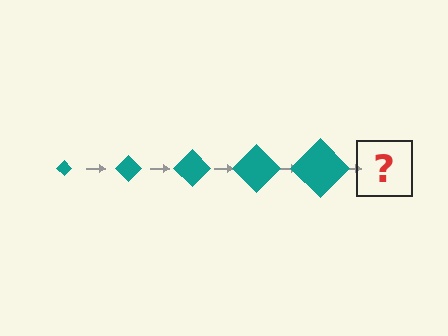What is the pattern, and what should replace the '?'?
The pattern is that the diamond gets progressively larger each step. The '?' should be a teal diamond, larger than the previous one.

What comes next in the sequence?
The next element should be a teal diamond, larger than the previous one.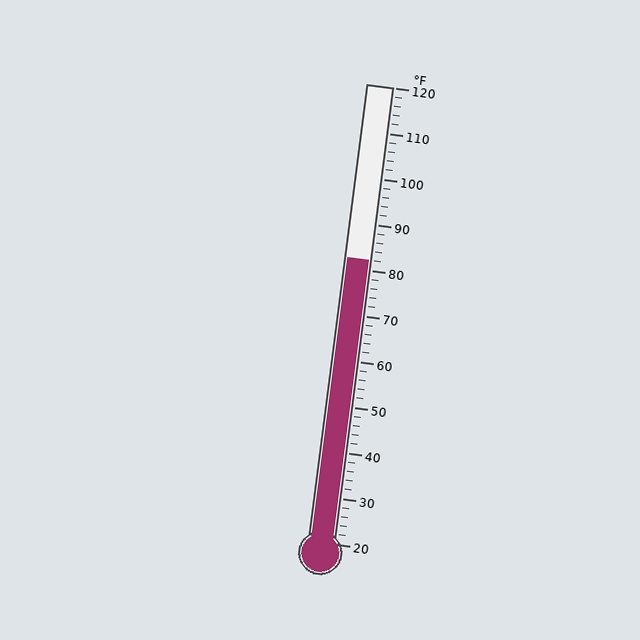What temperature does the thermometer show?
The thermometer shows approximately 82°F.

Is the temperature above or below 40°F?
The temperature is above 40°F.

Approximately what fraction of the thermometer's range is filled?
The thermometer is filled to approximately 60% of its range.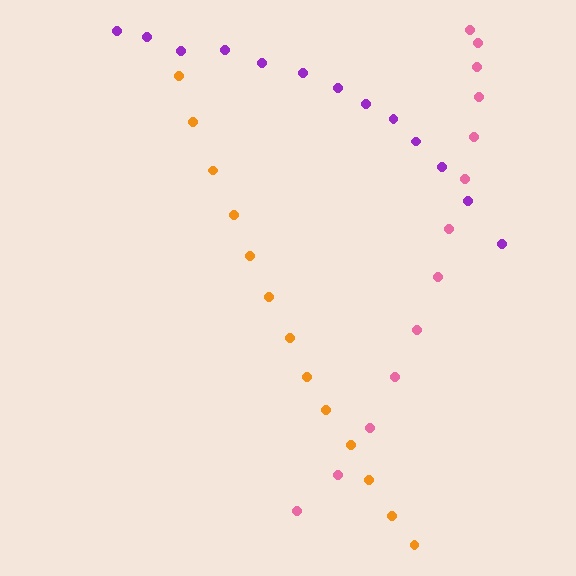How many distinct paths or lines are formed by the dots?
There are 3 distinct paths.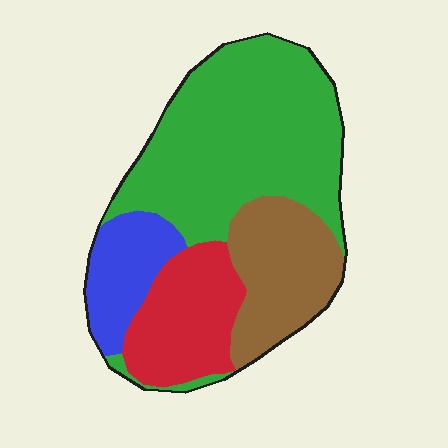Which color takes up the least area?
Blue, at roughly 15%.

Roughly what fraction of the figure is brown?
Brown covers around 20% of the figure.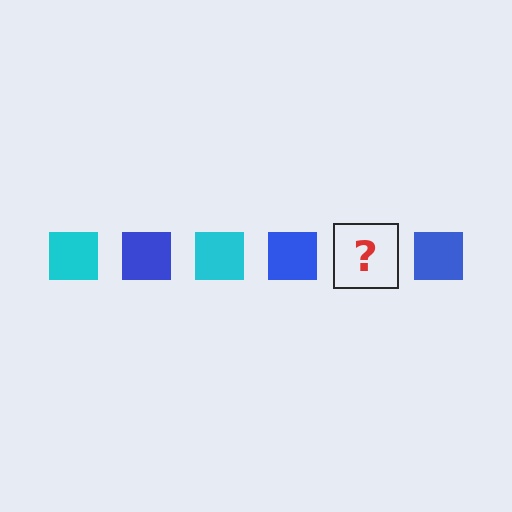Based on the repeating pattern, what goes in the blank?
The blank should be a cyan square.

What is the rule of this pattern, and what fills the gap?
The rule is that the pattern cycles through cyan, blue squares. The gap should be filled with a cyan square.